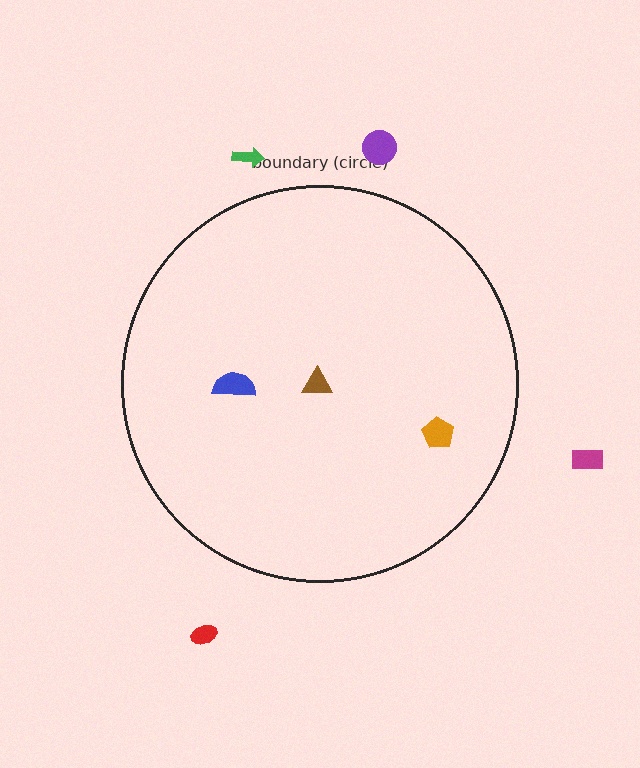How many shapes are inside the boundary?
3 inside, 4 outside.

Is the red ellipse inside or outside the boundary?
Outside.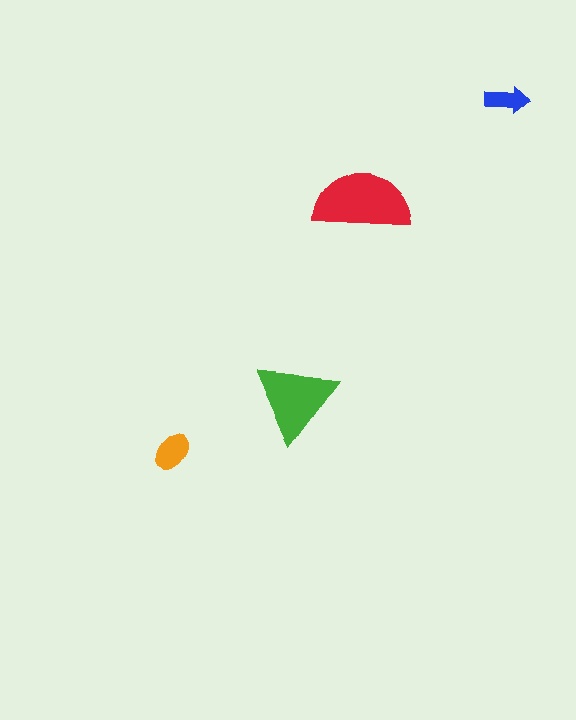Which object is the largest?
The red semicircle.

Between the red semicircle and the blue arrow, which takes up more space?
The red semicircle.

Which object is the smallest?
The blue arrow.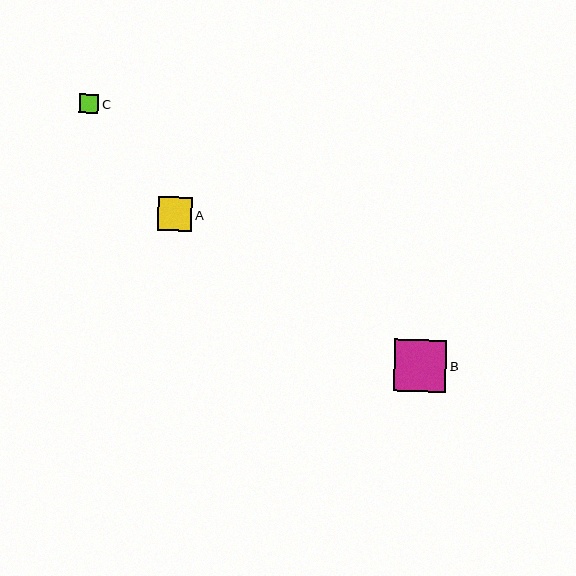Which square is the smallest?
Square C is the smallest with a size of approximately 19 pixels.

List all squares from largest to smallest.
From largest to smallest: B, A, C.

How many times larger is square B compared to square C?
Square B is approximately 2.7 times the size of square C.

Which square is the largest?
Square B is the largest with a size of approximately 53 pixels.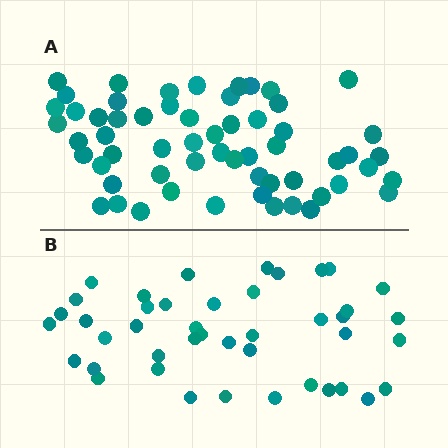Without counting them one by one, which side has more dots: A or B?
Region A (the top region) has more dots.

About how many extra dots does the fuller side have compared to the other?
Region A has approximately 15 more dots than region B.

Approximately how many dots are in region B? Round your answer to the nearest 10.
About 40 dots. (The exact count is 43, which rounds to 40.)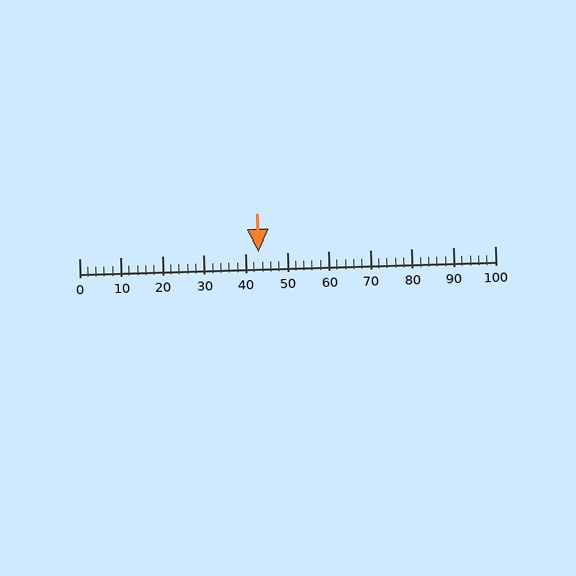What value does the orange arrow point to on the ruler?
The orange arrow points to approximately 43.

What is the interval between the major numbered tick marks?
The major tick marks are spaced 10 units apart.